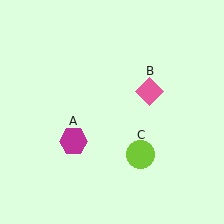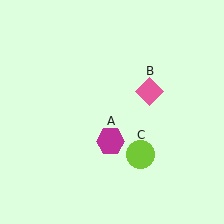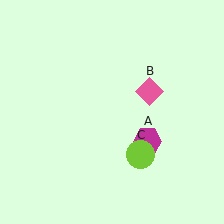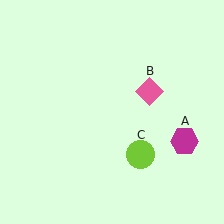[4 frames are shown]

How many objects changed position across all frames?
1 object changed position: magenta hexagon (object A).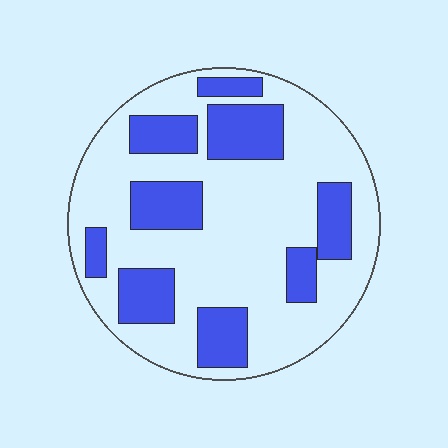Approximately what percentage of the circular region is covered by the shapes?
Approximately 30%.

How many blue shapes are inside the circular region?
9.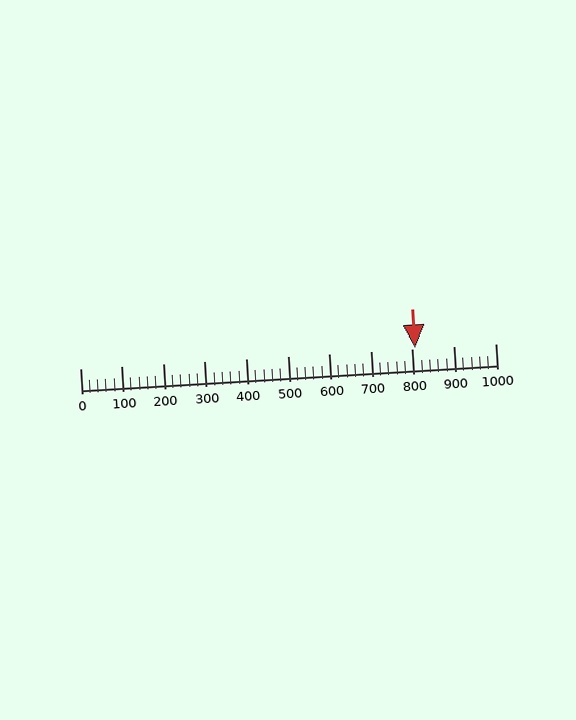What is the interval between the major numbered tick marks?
The major tick marks are spaced 100 units apart.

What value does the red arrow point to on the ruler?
The red arrow points to approximately 806.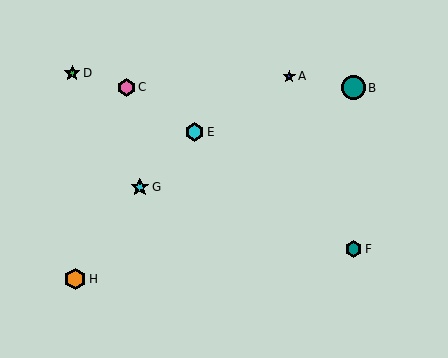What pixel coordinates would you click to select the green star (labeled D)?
Click at (72, 73) to select the green star D.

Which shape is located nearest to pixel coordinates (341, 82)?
The teal circle (labeled B) at (354, 88) is nearest to that location.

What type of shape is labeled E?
Shape E is a cyan hexagon.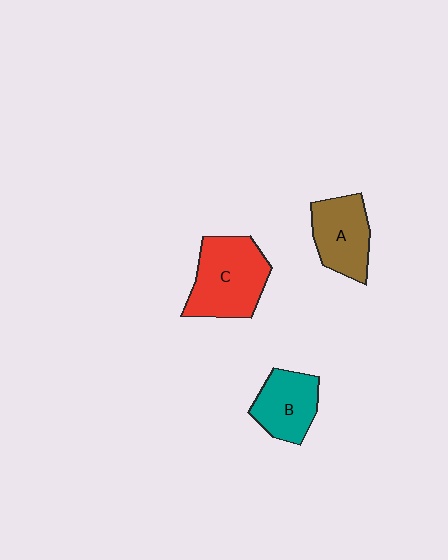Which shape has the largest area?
Shape C (red).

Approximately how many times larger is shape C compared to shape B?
Approximately 1.5 times.